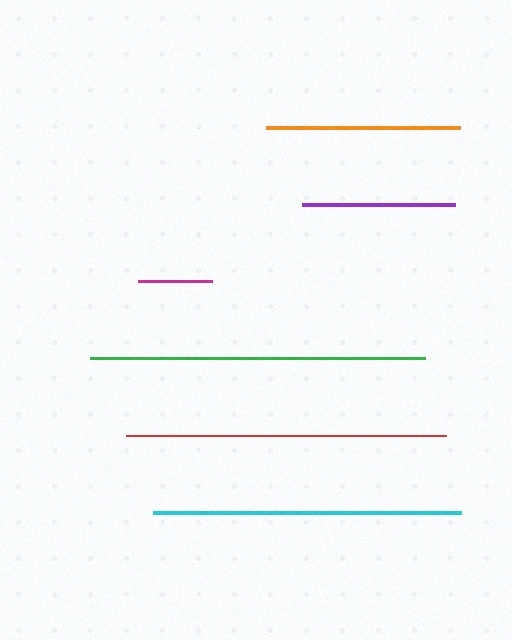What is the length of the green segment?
The green segment is approximately 335 pixels long.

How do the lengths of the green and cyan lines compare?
The green and cyan lines are approximately the same length.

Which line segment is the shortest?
The magenta line is the shortest at approximately 74 pixels.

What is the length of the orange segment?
The orange segment is approximately 194 pixels long.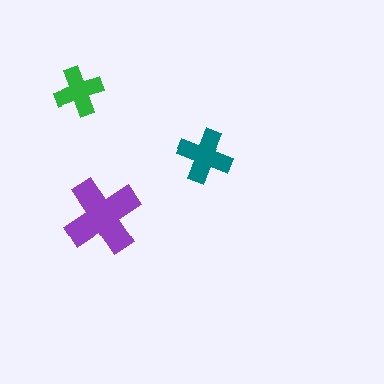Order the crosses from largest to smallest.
the purple one, the teal one, the green one.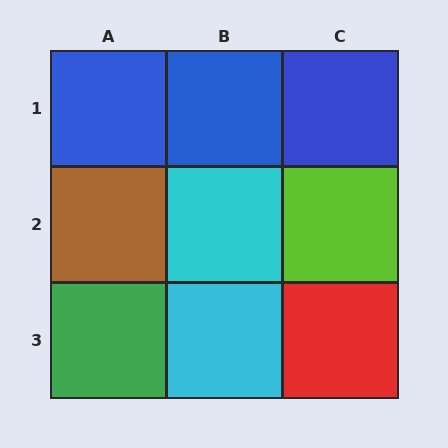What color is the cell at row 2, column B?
Cyan.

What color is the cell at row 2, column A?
Brown.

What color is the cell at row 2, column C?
Lime.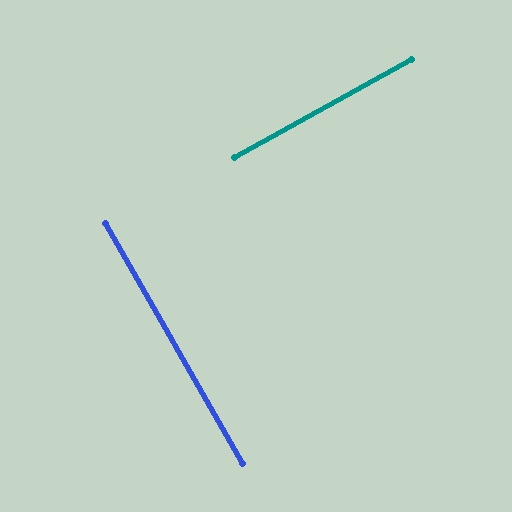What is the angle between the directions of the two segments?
Approximately 89 degrees.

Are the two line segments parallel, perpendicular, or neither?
Perpendicular — they meet at approximately 89°.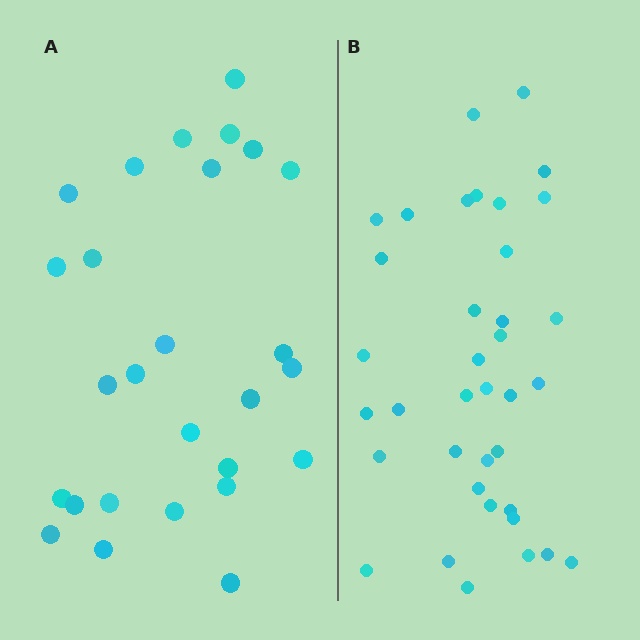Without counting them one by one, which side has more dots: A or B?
Region B (the right region) has more dots.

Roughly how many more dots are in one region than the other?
Region B has roughly 10 or so more dots than region A.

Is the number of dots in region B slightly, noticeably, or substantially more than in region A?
Region B has noticeably more, but not dramatically so. The ratio is roughly 1.4 to 1.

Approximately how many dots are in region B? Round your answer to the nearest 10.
About 40 dots. (The exact count is 37, which rounds to 40.)